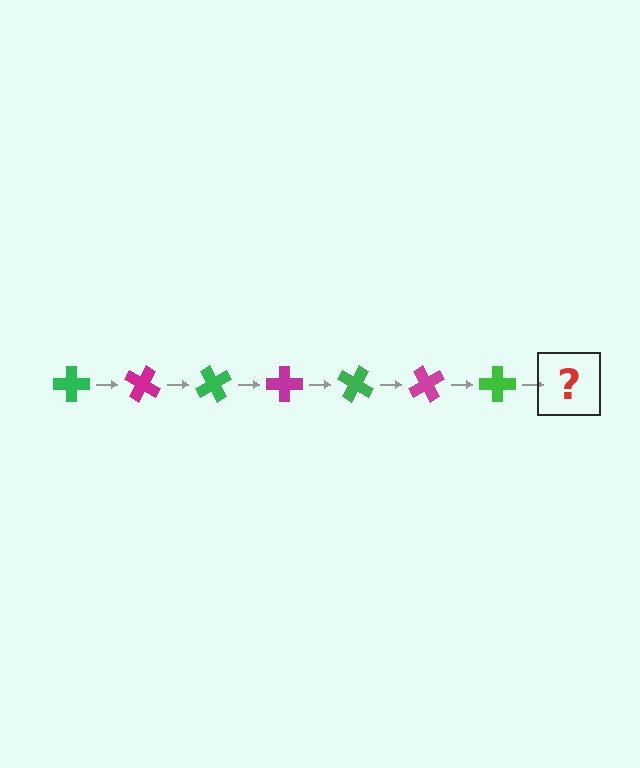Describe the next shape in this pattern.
It should be a magenta cross, rotated 210 degrees from the start.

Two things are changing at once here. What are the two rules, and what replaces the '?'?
The two rules are that it rotates 30 degrees each step and the color cycles through green and magenta. The '?' should be a magenta cross, rotated 210 degrees from the start.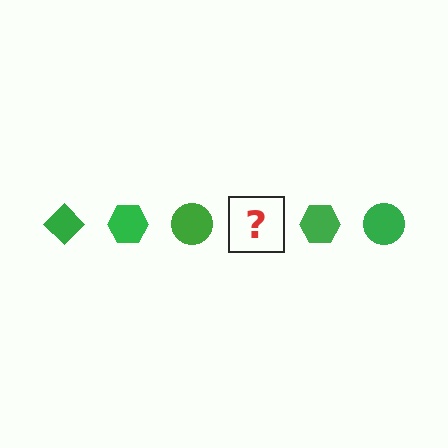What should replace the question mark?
The question mark should be replaced with a green diamond.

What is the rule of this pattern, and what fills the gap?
The rule is that the pattern cycles through diamond, hexagon, circle shapes in green. The gap should be filled with a green diamond.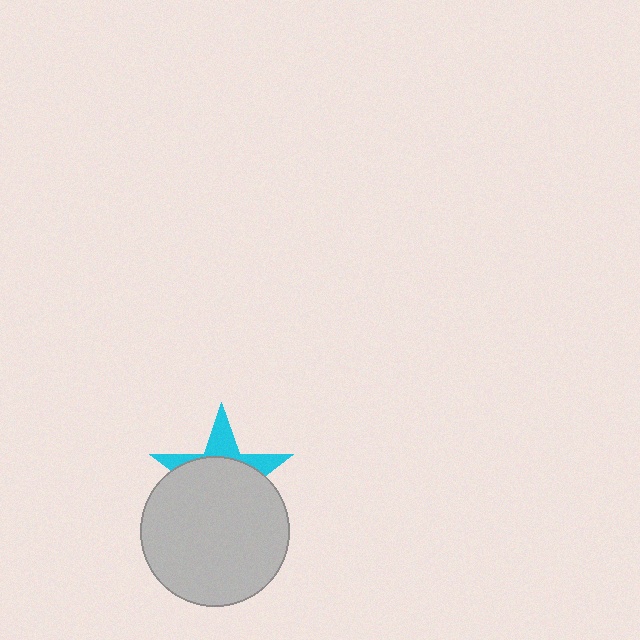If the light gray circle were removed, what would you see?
You would see the complete cyan star.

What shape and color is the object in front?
The object in front is a light gray circle.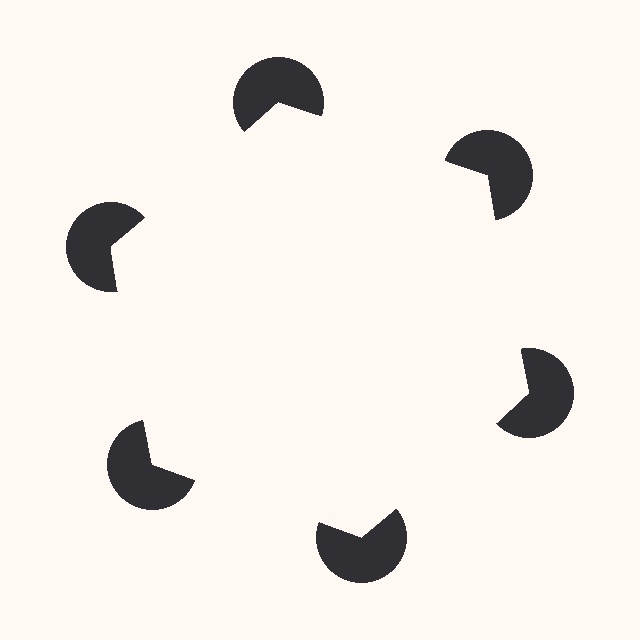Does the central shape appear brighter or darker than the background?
It typically appears slightly brighter than the background, even though no actual brightness change is drawn.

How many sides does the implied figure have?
6 sides.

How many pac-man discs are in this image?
There are 6 — one at each vertex of the illusory hexagon.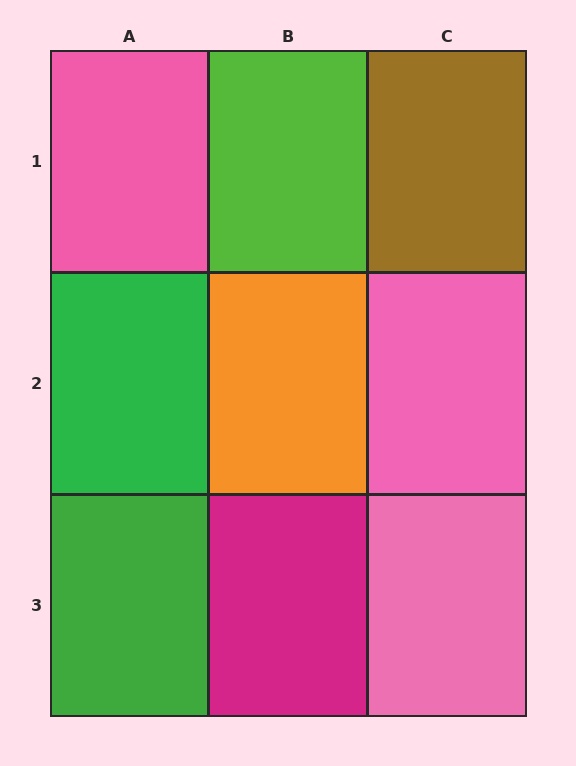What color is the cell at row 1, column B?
Lime.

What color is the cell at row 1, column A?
Pink.